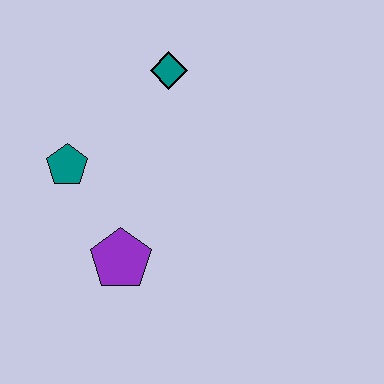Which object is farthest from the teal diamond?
The purple pentagon is farthest from the teal diamond.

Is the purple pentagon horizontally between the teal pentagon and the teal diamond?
Yes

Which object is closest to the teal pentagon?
The purple pentagon is closest to the teal pentagon.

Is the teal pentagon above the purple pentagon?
Yes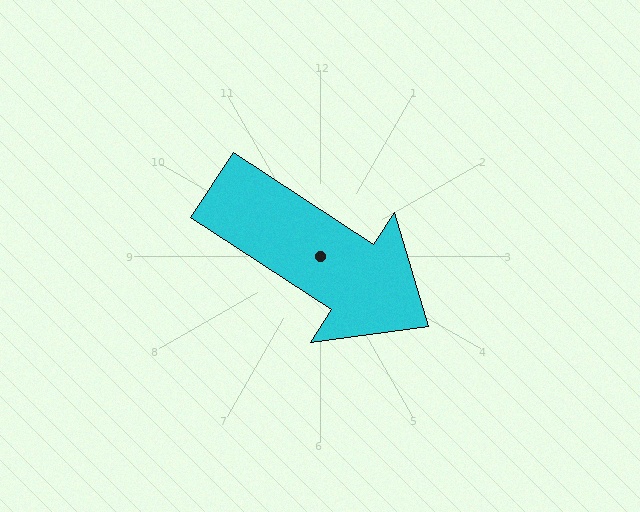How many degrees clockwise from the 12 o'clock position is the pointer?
Approximately 123 degrees.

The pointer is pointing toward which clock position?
Roughly 4 o'clock.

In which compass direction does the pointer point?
Southeast.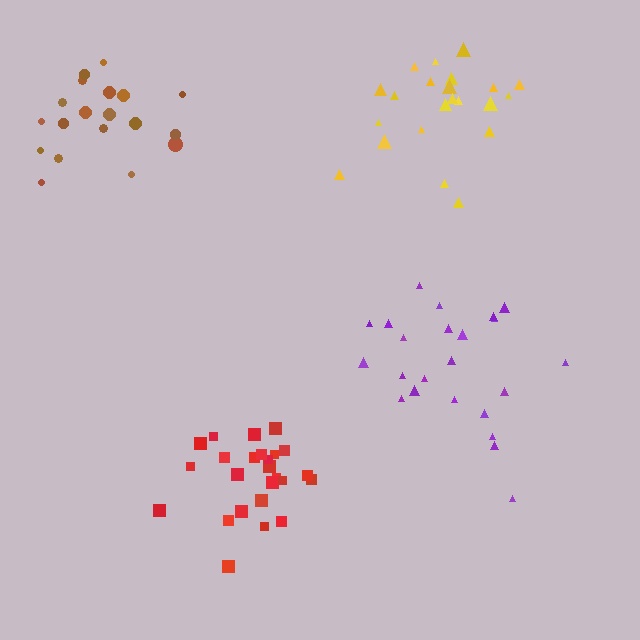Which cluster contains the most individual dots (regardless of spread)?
Red (25).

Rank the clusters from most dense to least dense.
red, yellow, brown, purple.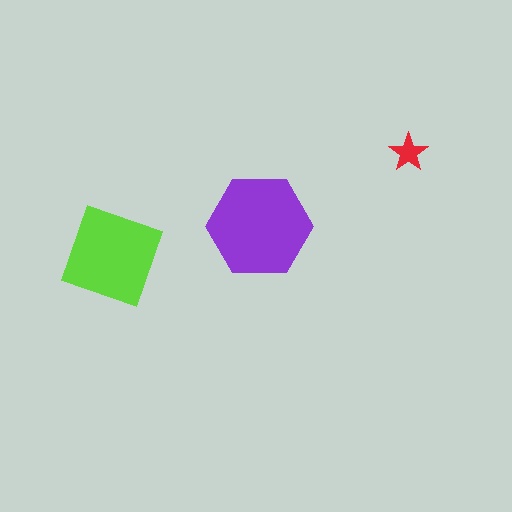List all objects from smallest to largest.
The red star, the lime diamond, the purple hexagon.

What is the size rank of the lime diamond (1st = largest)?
2nd.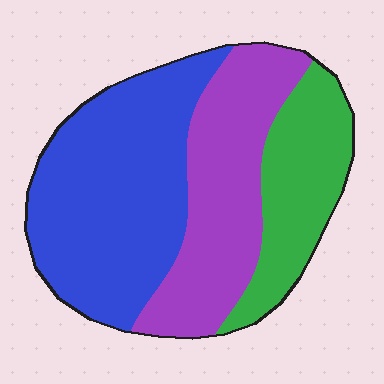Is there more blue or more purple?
Blue.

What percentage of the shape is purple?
Purple covers 32% of the shape.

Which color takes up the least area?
Green, at roughly 20%.